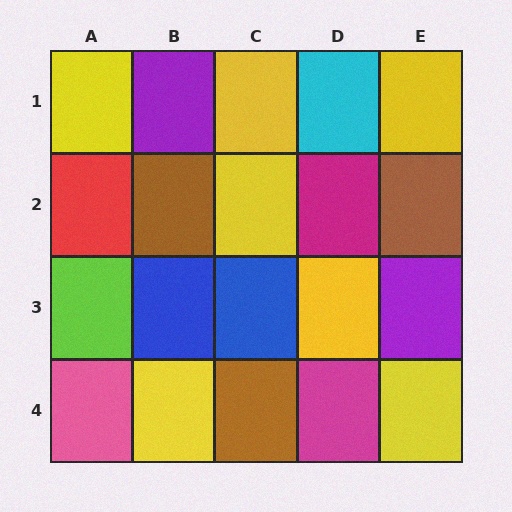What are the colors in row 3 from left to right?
Lime, blue, blue, yellow, purple.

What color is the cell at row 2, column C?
Yellow.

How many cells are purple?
2 cells are purple.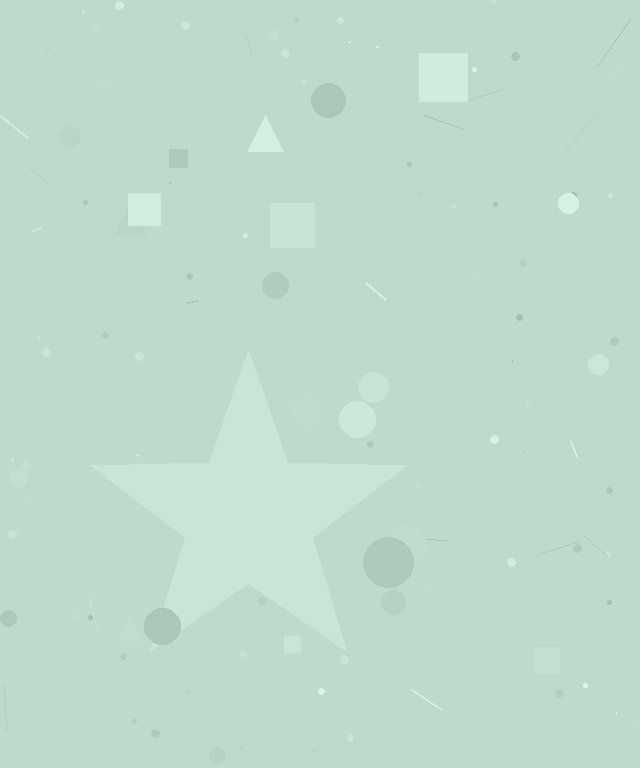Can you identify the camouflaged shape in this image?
The camouflaged shape is a star.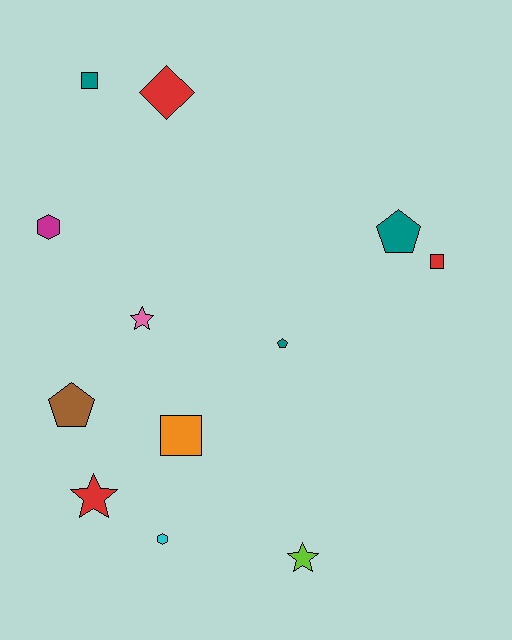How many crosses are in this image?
There are no crosses.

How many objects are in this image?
There are 12 objects.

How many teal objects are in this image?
There are 3 teal objects.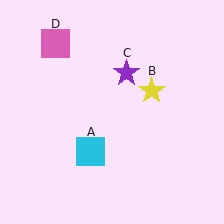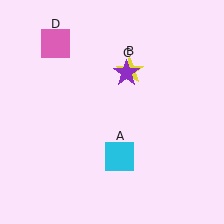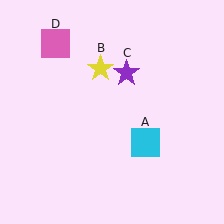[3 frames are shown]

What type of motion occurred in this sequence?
The cyan square (object A), yellow star (object B) rotated counterclockwise around the center of the scene.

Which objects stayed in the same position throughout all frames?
Purple star (object C) and pink square (object D) remained stationary.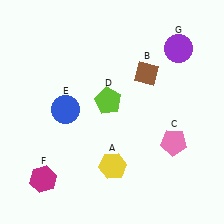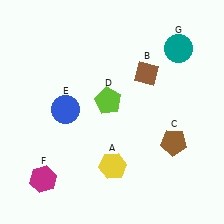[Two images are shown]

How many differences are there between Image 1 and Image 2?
There are 2 differences between the two images.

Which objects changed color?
C changed from pink to brown. G changed from purple to teal.